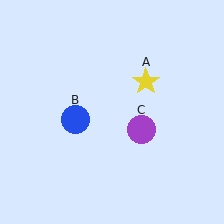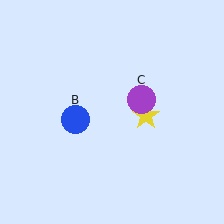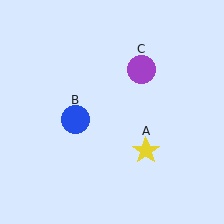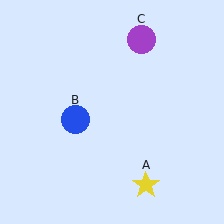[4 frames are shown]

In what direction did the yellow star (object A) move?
The yellow star (object A) moved down.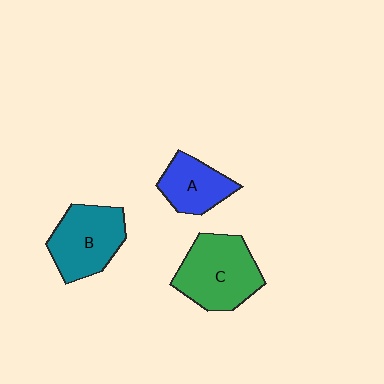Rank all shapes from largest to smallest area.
From largest to smallest: C (green), B (teal), A (blue).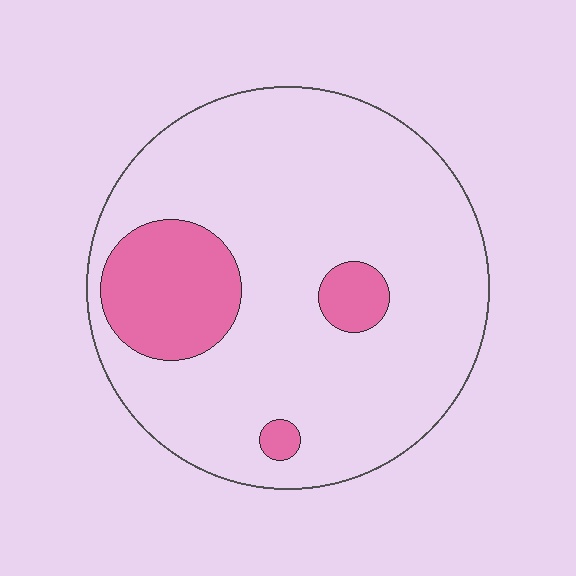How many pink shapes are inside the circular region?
3.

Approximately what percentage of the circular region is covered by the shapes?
Approximately 15%.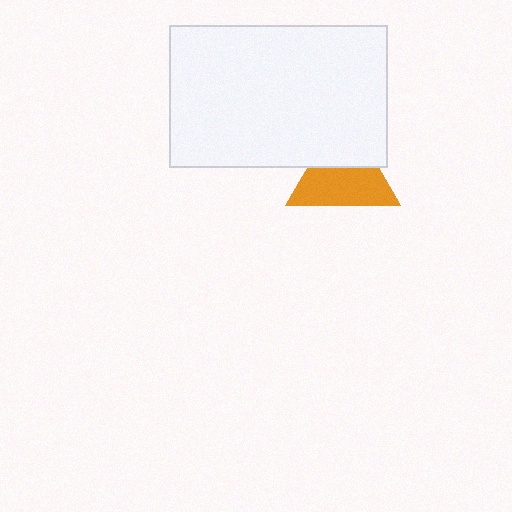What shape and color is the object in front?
The object in front is a white rectangle.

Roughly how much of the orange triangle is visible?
About half of it is visible (roughly 62%).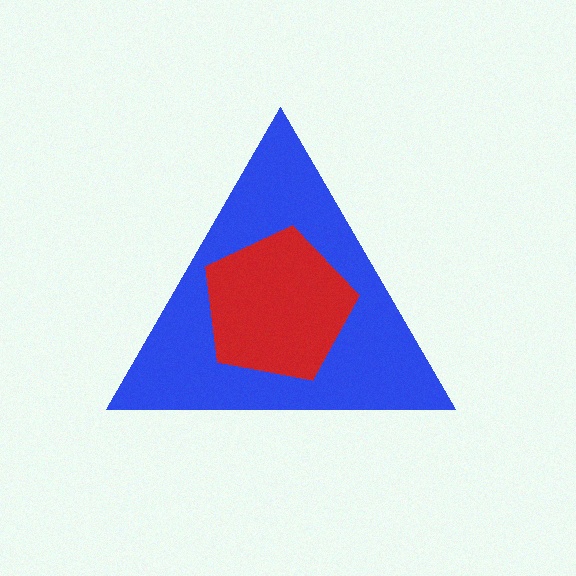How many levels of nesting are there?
2.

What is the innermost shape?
The red pentagon.